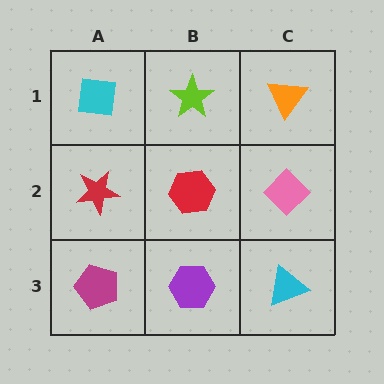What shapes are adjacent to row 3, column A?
A red star (row 2, column A), a purple hexagon (row 3, column B).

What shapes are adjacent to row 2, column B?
A lime star (row 1, column B), a purple hexagon (row 3, column B), a red star (row 2, column A), a pink diamond (row 2, column C).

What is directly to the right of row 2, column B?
A pink diamond.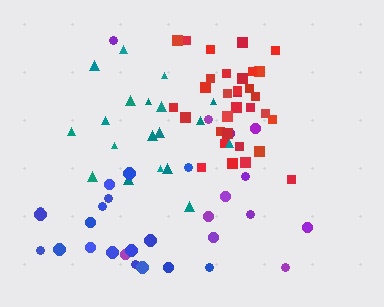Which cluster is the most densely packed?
Red.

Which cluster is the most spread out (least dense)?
Purple.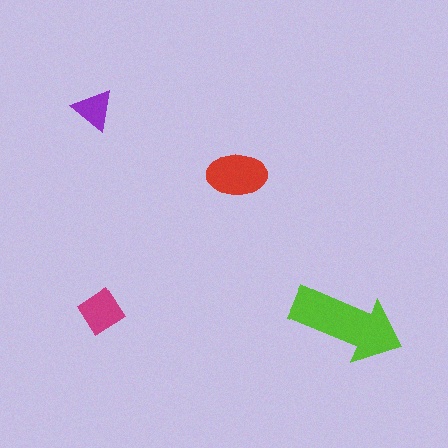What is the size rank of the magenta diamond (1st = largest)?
3rd.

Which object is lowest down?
The lime arrow is bottommost.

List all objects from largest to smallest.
The lime arrow, the red ellipse, the magenta diamond, the purple triangle.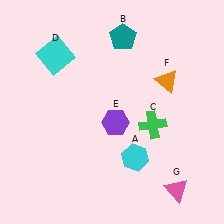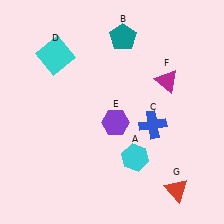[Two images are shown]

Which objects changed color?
C changed from green to blue. F changed from orange to magenta. G changed from pink to red.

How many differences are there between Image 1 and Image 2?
There are 3 differences between the two images.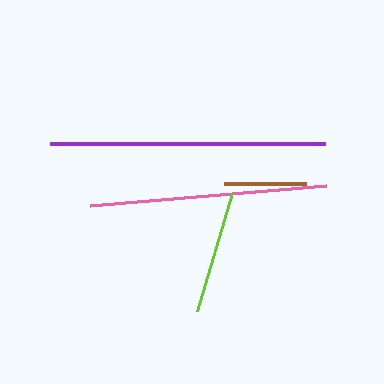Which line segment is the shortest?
The brown line is the shortest at approximately 82 pixels.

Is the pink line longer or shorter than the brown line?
The pink line is longer than the brown line.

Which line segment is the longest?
The purple line is the longest at approximately 275 pixels.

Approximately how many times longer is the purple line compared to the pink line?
The purple line is approximately 1.2 times the length of the pink line.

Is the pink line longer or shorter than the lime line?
The pink line is longer than the lime line.